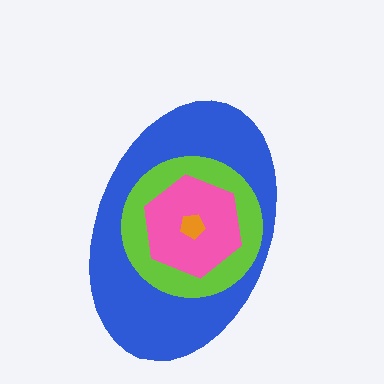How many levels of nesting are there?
4.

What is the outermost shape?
The blue ellipse.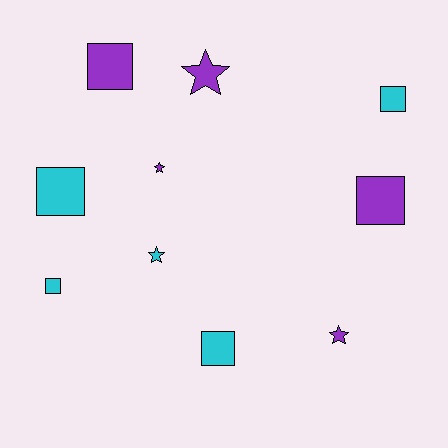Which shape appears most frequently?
Square, with 6 objects.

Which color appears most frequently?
Cyan, with 5 objects.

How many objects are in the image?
There are 10 objects.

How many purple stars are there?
There are 3 purple stars.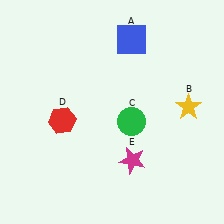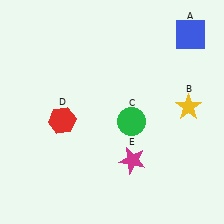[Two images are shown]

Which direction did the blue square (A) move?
The blue square (A) moved right.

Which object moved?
The blue square (A) moved right.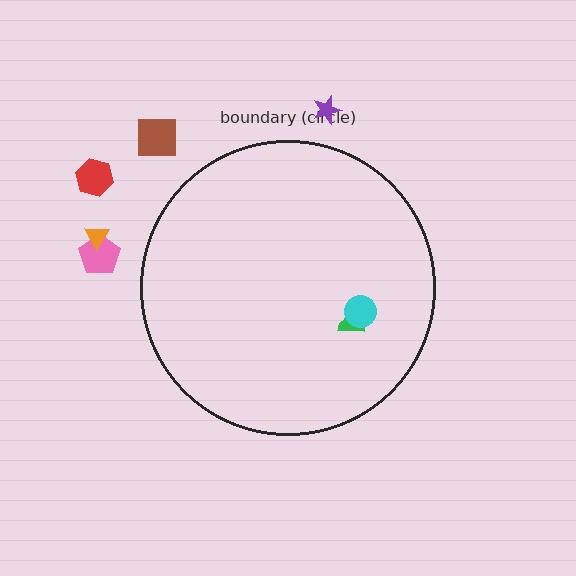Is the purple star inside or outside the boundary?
Outside.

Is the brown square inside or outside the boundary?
Outside.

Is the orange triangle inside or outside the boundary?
Outside.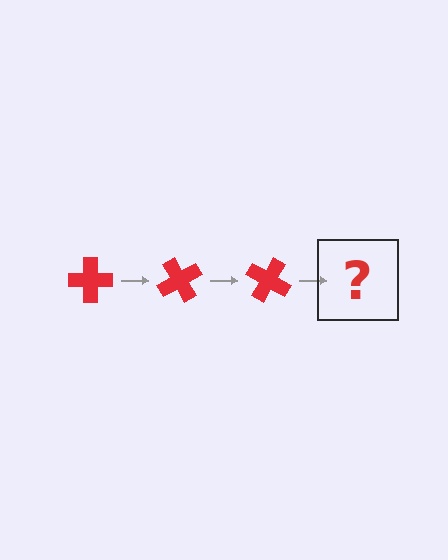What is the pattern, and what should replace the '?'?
The pattern is that the cross rotates 60 degrees each step. The '?' should be a red cross rotated 180 degrees.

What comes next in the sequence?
The next element should be a red cross rotated 180 degrees.